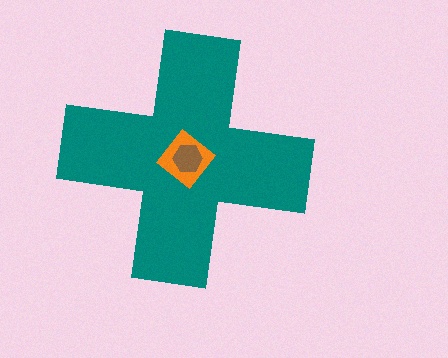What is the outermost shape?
The teal cross.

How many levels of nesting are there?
3.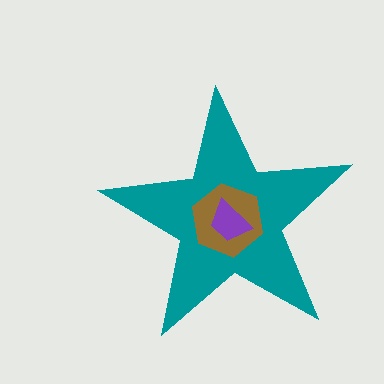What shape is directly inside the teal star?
The brown hexagon.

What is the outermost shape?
The teal star.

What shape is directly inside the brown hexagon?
The purple trapezoid.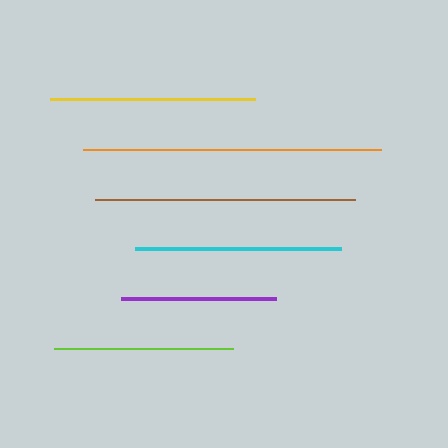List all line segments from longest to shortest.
From longest to shortest: orange, brown, cyan, yellow, lime, purple.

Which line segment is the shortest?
The purple line is the shortest at approximately 156 pixels.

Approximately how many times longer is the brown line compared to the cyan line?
The brown line is approximately 1.3 times the length of the cyan line.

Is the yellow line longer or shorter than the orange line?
The orange line is longer than the yellow line.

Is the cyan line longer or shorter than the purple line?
The cyan line is longer than the purple line.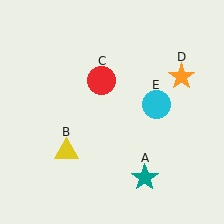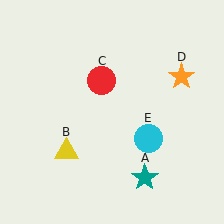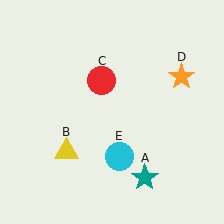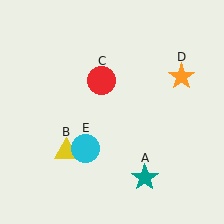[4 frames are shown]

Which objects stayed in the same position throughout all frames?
Teal star (object A) and yellow triangle (object B) and red circle (object C) and orange star (object D) remained stationary.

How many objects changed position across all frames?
1 object changed position: cyan circle (object E).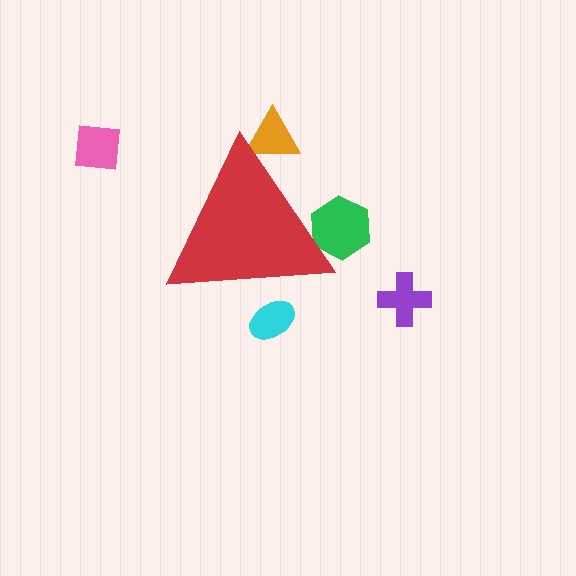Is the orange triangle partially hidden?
Yes, the orange triangle is partially hidden behind the red triangle.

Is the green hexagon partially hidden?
Yes, the green hexagon is partially hidden behind the red triangle.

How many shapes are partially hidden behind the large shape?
3 shapes are partially hidden.